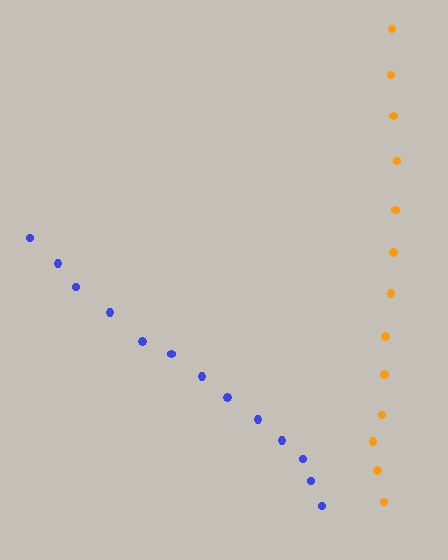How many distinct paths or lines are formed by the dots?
There are 2 distinct paths.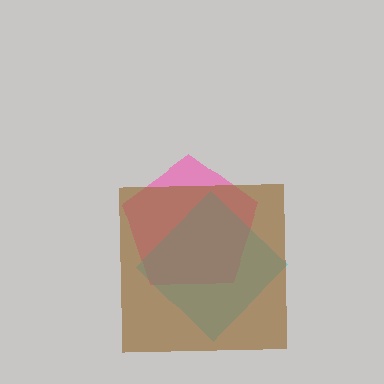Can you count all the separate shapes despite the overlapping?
Yes, there are 3 separate shapes.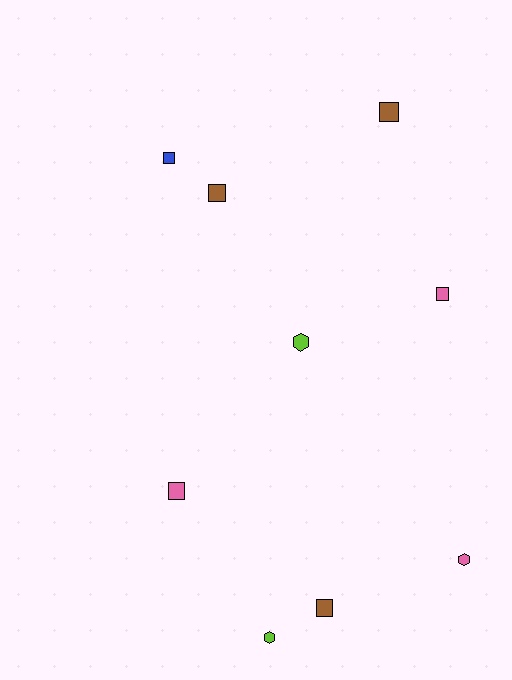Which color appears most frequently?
Pink, with 3 objects.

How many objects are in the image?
There are 9 objects.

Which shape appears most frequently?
Square, with 6 objects.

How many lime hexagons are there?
There are 2 lime hexagons.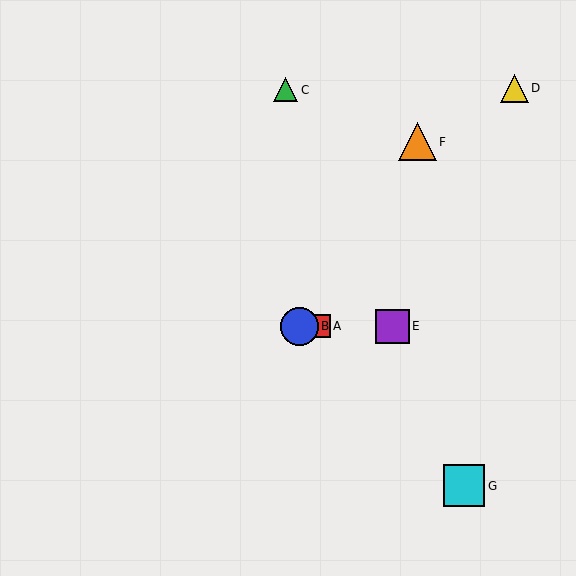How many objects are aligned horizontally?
3 objects (A, B, E) are aligned horizontally.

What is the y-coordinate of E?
Object E is at y≈326.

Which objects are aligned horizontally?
Objects A, B, E are aligned horizontally.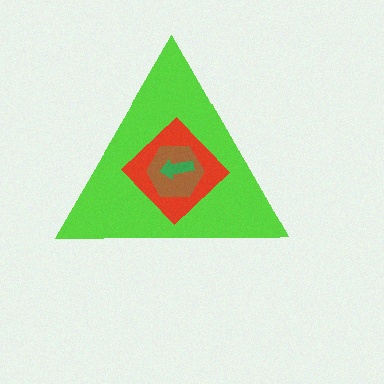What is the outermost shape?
The lime triangle.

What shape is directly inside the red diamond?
The brown hexagon.